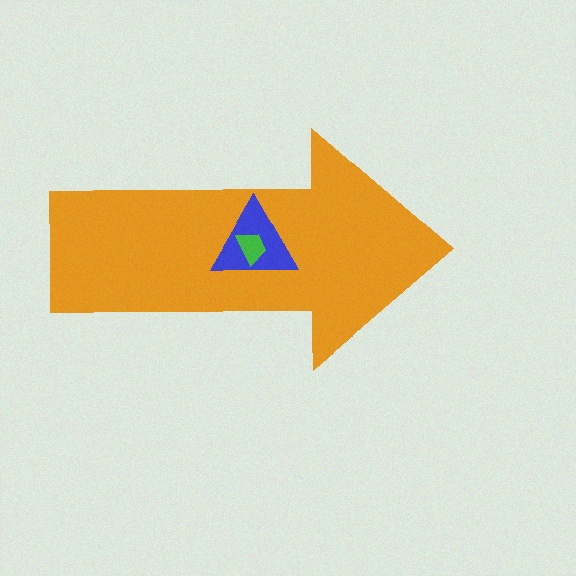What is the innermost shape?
The green trapezoid.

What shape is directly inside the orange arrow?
The blue triangle.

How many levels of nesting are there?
3.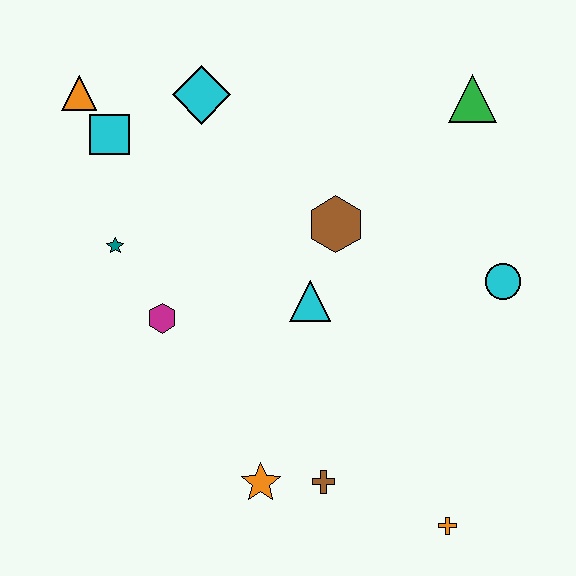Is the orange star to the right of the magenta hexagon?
Yes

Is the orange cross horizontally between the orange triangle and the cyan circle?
Yes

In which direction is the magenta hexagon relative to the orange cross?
The magenta hexagon is to the left of the orange cross.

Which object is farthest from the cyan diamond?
The orange cross is farthest from the cyan diamond.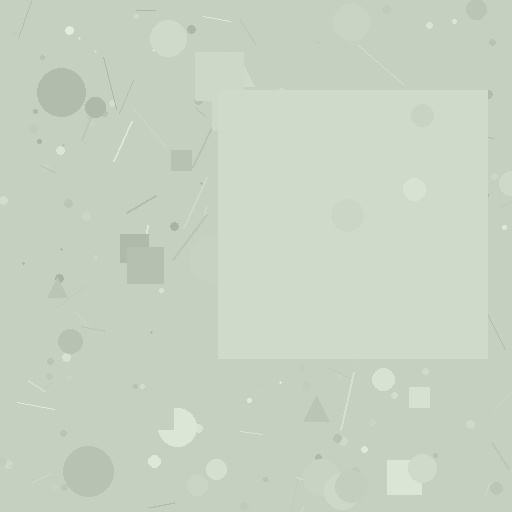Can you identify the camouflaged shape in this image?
The camouflaged shape is a square.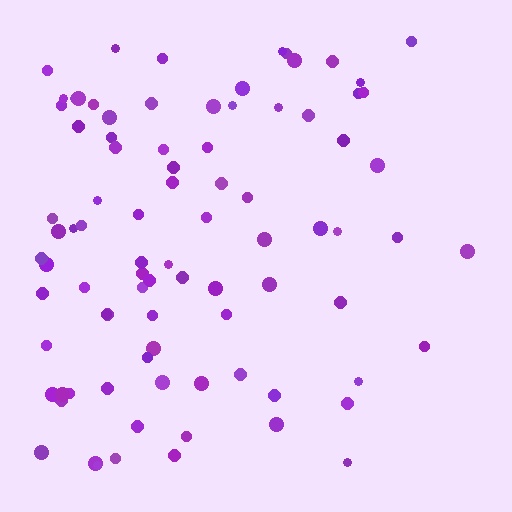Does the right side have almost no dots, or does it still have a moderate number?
Still a moderate number, just noticeably fewer than the left.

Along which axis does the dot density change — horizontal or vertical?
Horizontal.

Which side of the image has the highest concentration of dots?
The left.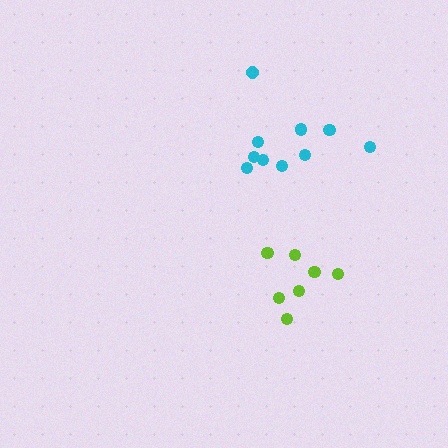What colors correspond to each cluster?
The clusters are colored: lime, cyan.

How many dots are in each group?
Group 1: 7 dots, Group 2: 10 dots (17 total).